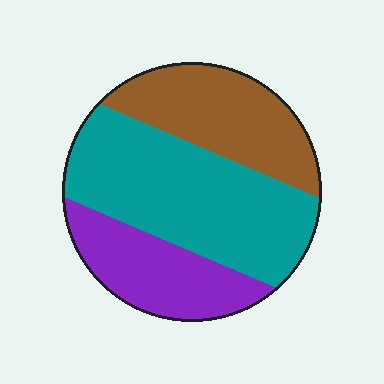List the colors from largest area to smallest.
From largest to smallest: teal, brown, purple.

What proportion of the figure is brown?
Brown takes up about one quarter (1/4) of the figure.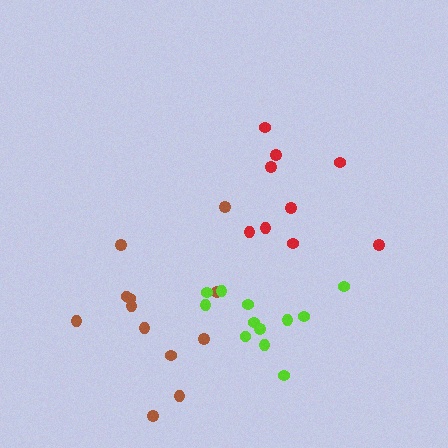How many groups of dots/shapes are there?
There are 3 groups.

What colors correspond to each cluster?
The clusters are colored: red, brown, lime.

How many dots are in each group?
Group 1: 9 dots, Group 2: 12 dots, Group 3: 12 dots (33 total).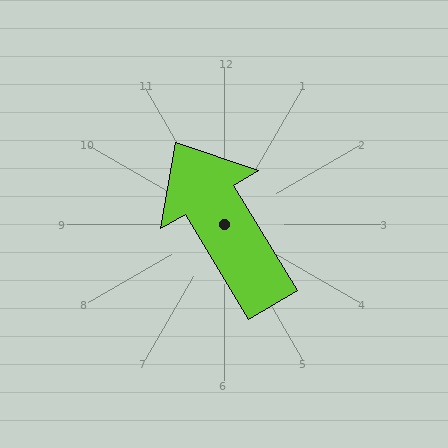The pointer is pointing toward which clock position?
Roughly 11 o'clock.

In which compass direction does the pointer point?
Northwest.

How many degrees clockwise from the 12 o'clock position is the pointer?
Approximately 329 degrees.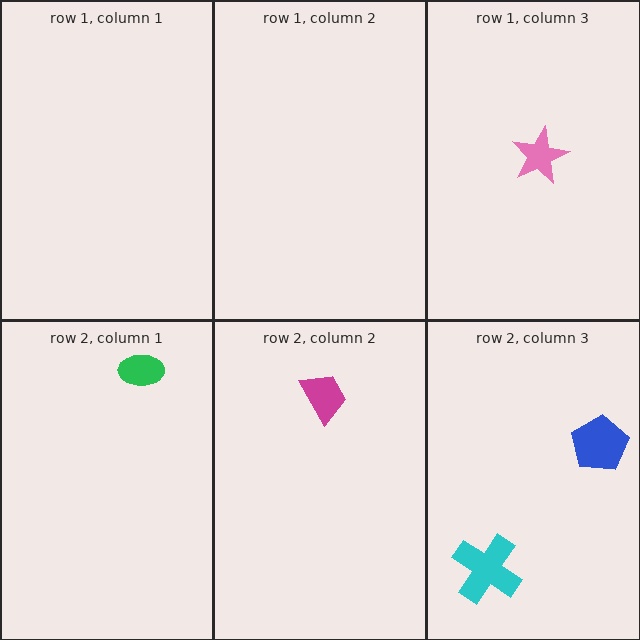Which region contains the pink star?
The row 1, column 3 region.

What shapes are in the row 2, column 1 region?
The green ellipse.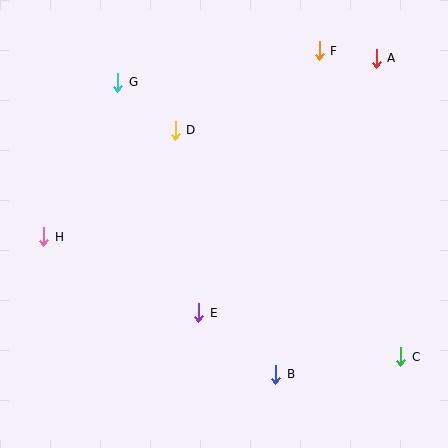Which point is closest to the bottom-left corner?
Point H is closest to the bottom-left corner.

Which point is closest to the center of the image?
Point E at (199, 313) is closest to the center.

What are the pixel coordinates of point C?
Point C is at (401, 357).